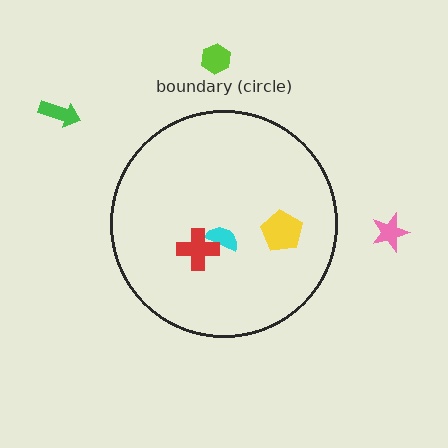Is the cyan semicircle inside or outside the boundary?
Inside.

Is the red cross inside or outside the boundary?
Inside.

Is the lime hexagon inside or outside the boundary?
Outside.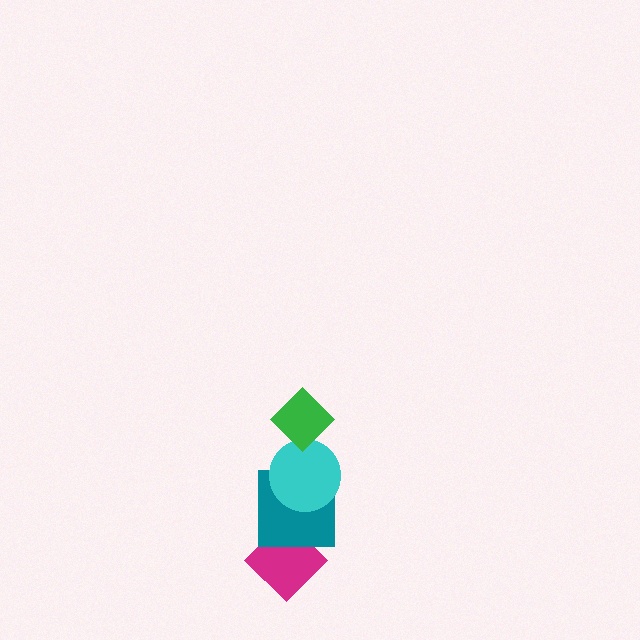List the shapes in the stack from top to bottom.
From top to bottom: the green diamond, the cyan circle, the teal square, the magenta diamond.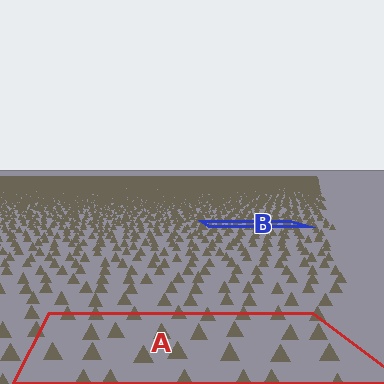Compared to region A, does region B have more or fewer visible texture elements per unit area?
Region B has more texture elements per unit area — they are packed more densely because it is farther away.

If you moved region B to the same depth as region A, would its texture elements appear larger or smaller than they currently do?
They would appear larger. At a closer depth, the same texture elements are projected at a bigger on-screen size.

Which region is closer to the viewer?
Region A is closer. The texture elements there are larger and more spread out.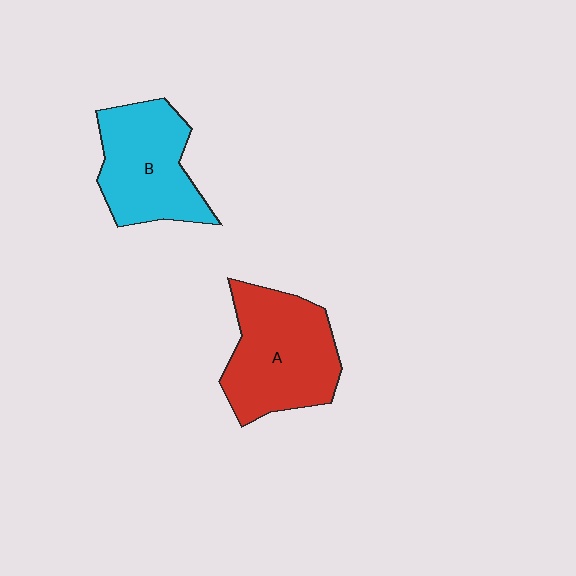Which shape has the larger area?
Shape A (red).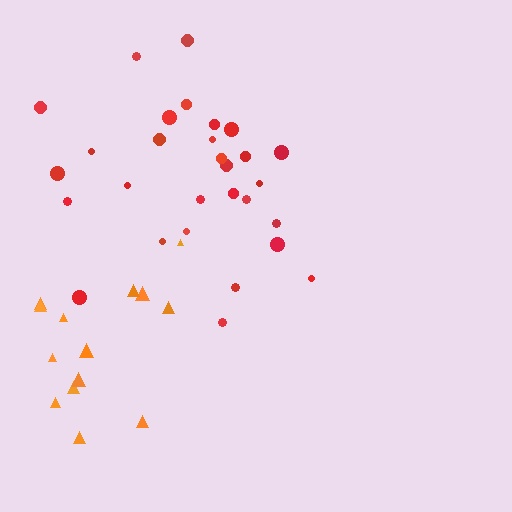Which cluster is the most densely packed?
Red.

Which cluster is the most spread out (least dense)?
Orange.